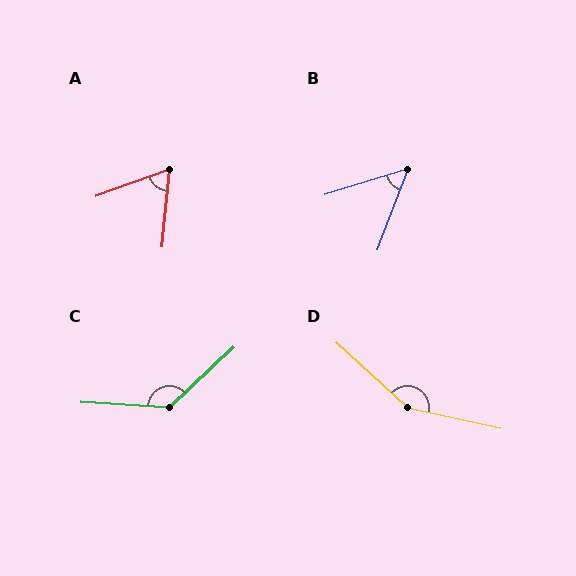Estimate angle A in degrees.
Approximately 65 degrees.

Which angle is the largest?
D, at approximately 150 degrees.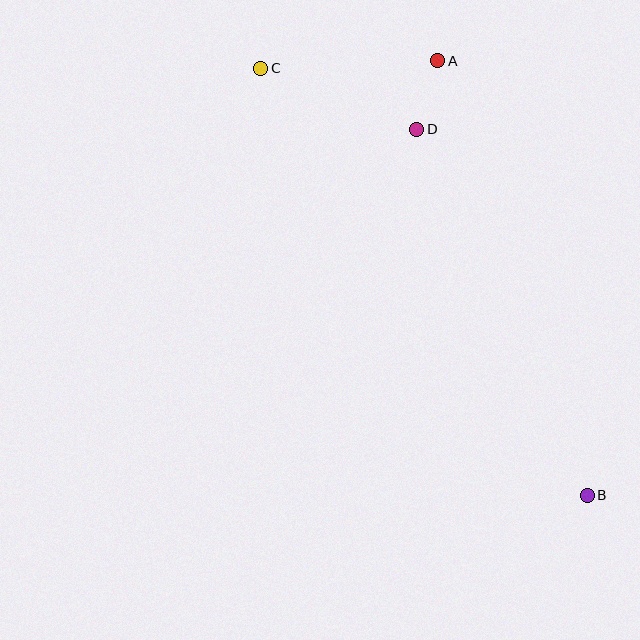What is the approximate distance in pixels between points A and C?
The distance between A and C is approximately 177 pixels.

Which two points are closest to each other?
Points A and D are closest to each other.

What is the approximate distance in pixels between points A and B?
The distance between A and B is approximately 460 pixels.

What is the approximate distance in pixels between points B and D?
The distance between B and D is approximately 404 pixels.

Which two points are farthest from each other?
Points B and C are farthest from each other.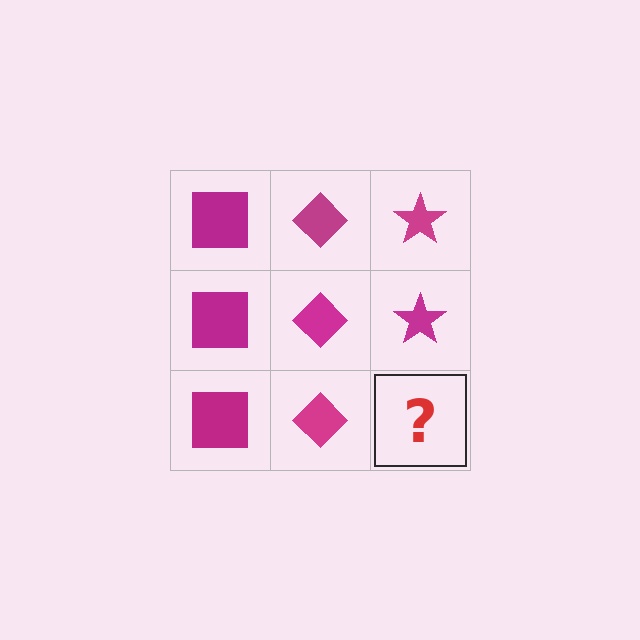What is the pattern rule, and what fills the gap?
The rule is that each column has a consistent shape. The gap should be filled with a magenta star.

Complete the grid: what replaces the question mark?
The question mark should be replaced with a magenta star.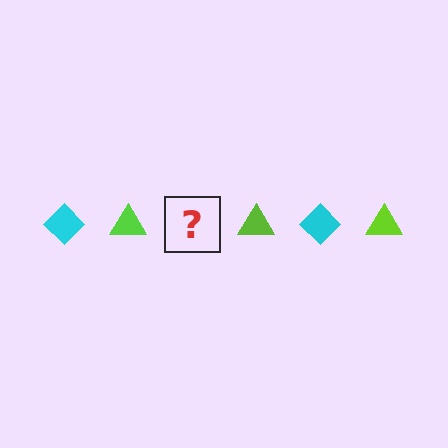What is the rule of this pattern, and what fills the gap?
The rule is that the pattern alternates between cyan diamond and lime triangle. The gap should be filled with a cyan diamond.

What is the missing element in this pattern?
The missing element is a cyan diamond.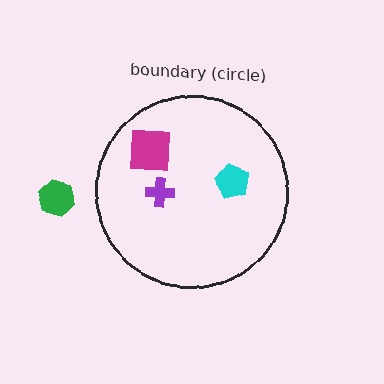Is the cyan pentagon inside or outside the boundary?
Inside.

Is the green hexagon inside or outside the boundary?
Outside.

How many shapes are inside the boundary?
3 inside, 1 outside.